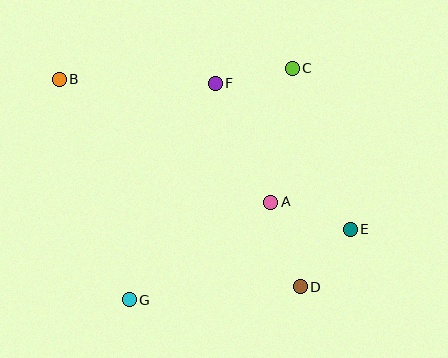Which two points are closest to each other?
Points D and E are closest to each other.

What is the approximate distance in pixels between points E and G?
The distance between E and G is approximately 233 pixels.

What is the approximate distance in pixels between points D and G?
The distance between D and G is approximately 171 pixels.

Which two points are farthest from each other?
Points B and E are farthest from each other.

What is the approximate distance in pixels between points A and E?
The distance between A and E is approximately 84 pixels.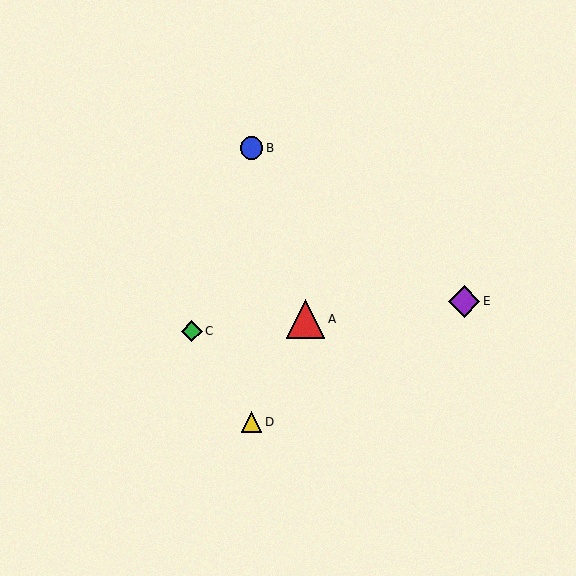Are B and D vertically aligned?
Yes, both are at x≈251.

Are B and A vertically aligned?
No, B is at x≈251 and A is at x≈306.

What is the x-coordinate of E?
Object E is at x≈464.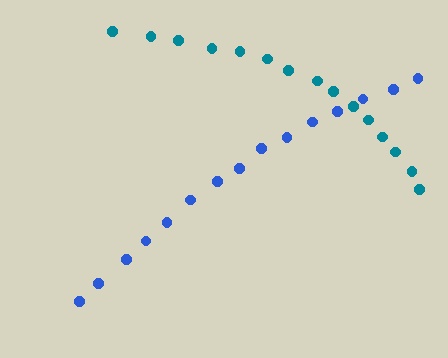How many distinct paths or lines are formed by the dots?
There are 2 distinct paths.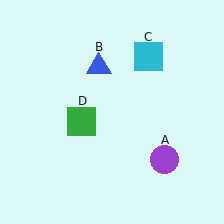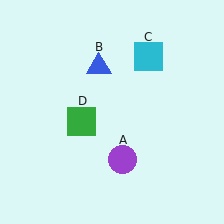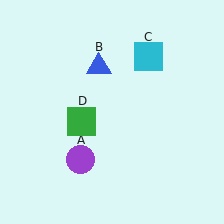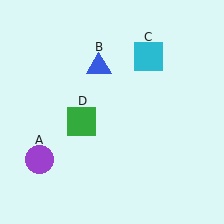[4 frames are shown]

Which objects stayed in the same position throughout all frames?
Blue triangle (object B) and cyan square (object C) and green square (object D) remained stationary.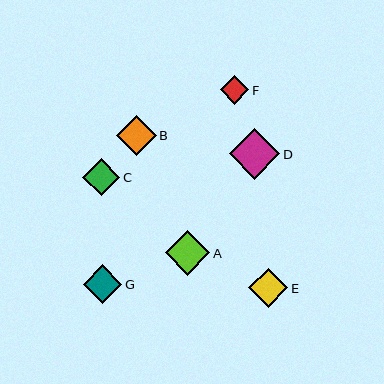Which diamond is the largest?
Diamond D is the largest with a size of approximately 51 pixels.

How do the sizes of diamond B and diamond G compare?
Diamond B and diamond G are approximately the same size.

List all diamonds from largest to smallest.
From largest to smallest: D, A, B, E, G, C, F.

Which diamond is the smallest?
Diamond F is the smallest with a size of approximately 28 pixels.